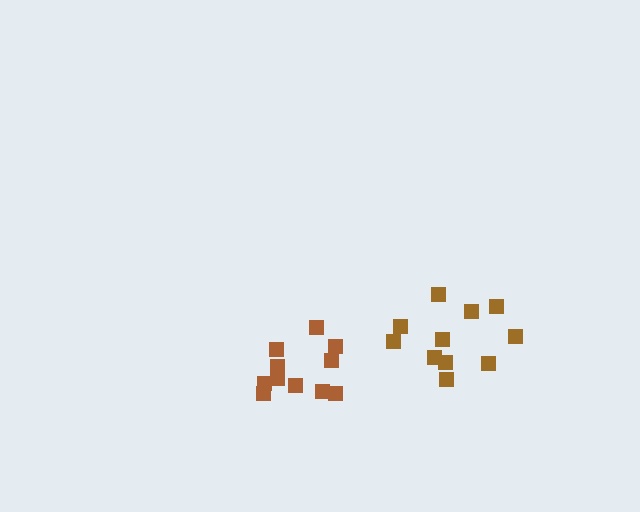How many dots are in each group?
Group 1: 11 dots, Group 2: 11 dots (22 total).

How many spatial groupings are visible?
There are 2 spatial groupings.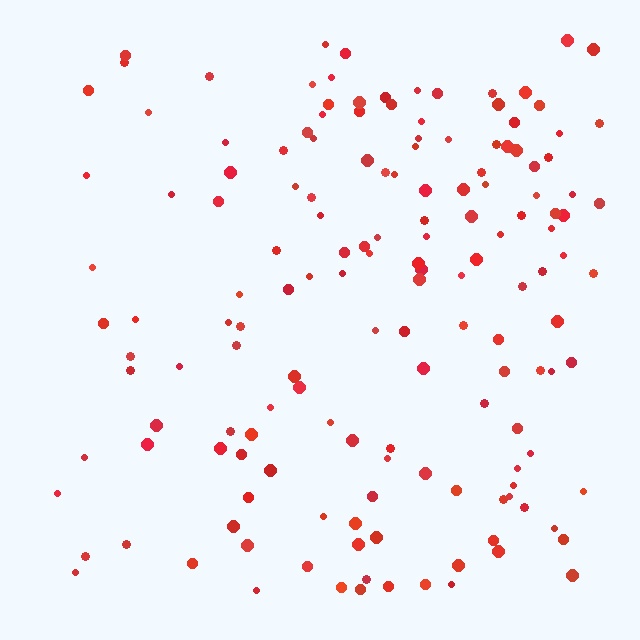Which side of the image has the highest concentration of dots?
The right.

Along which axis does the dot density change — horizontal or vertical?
Horizontal.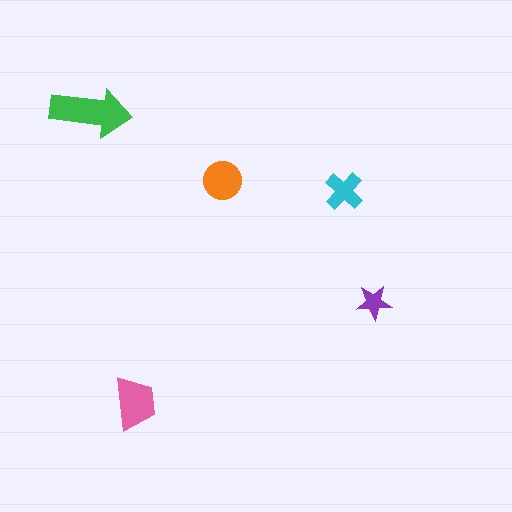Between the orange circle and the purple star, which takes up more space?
The orange circle.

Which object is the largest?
The green arrow.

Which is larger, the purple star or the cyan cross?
The cyan cross.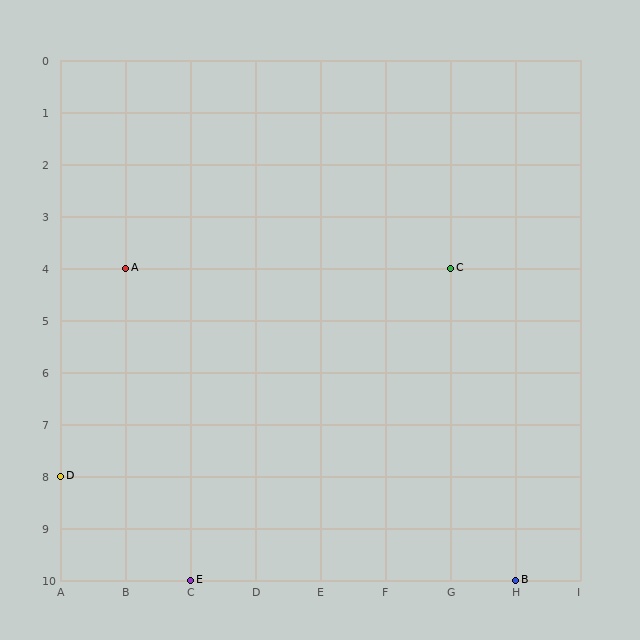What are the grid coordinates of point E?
Point E is at grid coordinates (C, 10).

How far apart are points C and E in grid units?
Points C and E are 4 columns and 6 rows apart (about 7.2 grid units diagonally).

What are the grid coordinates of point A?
Point A is at grid coordinates (B, 4).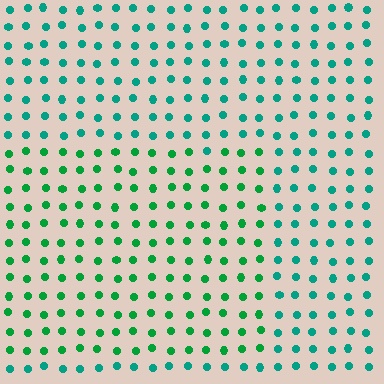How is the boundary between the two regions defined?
The boundary is defined purely by a slight shift in hue (about 30 degrees). Spacing, size, and orientation are identical on both sides.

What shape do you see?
I see a rectangle.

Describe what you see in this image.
The image is filled with small teal elements in a uniform arrangement. A rectangle-shaped region is visible where the elements are tinted to a slightly different hue, forming a subtle color boundary.